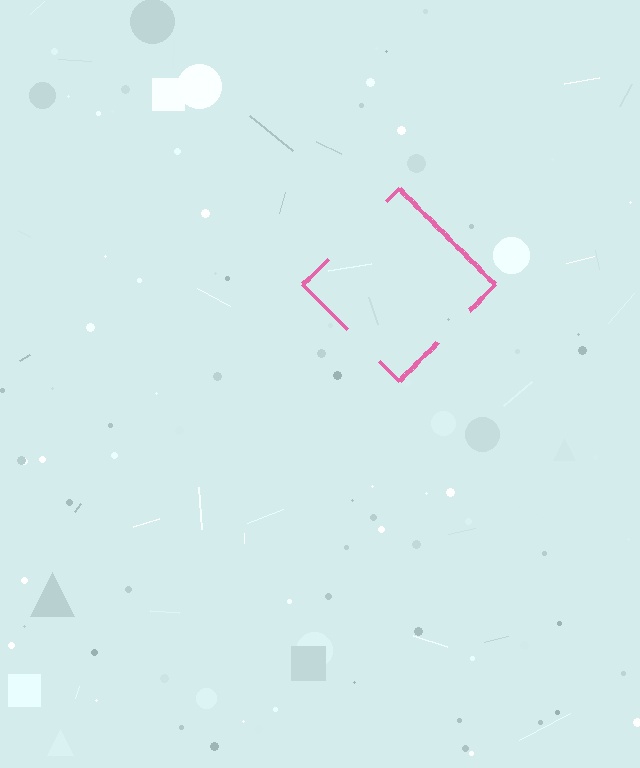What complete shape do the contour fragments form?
The contour fragments form a diamond.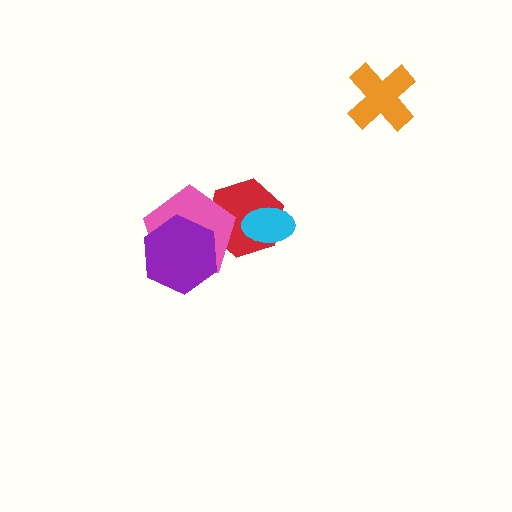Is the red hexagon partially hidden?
Yes, it is partially covered by another shape.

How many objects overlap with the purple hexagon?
1 object overlaps with the purple hexagon.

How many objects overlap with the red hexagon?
2 objects overlap with the red hexagon.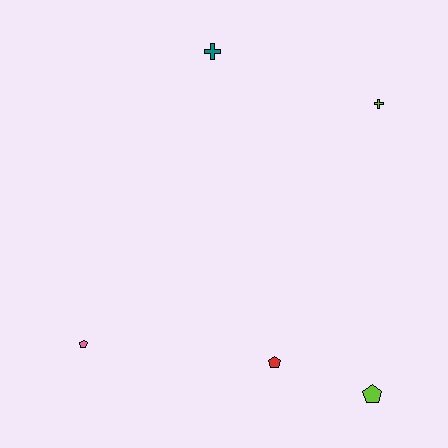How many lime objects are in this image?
There are 2 lime objects.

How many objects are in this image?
There are 5 objects.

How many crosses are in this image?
There are 2 crosses.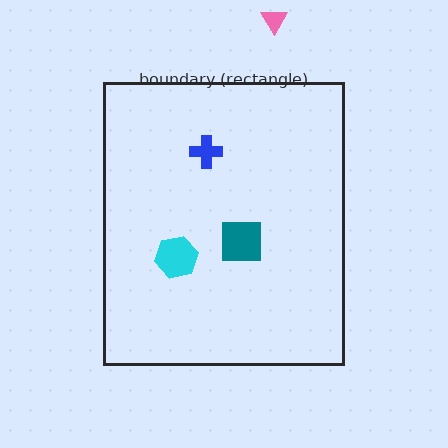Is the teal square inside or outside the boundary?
Inside.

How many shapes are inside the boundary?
3 inside, 1 outside.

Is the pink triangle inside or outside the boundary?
Outside.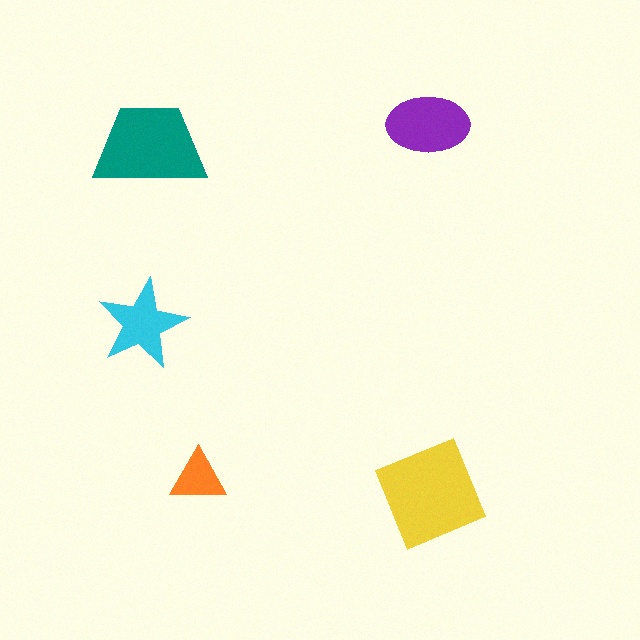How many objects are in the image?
There are 5 objects in the image.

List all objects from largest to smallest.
The yellow square, the teal trapezoid, the purple ellipse, the cyan star, the orange triangle.